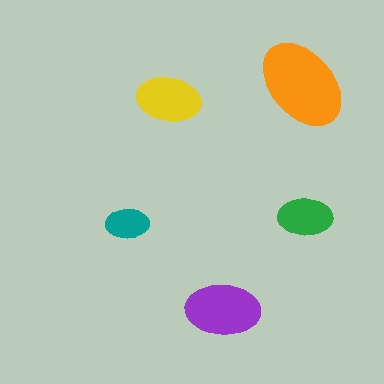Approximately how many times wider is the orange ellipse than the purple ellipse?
About 1.5 times wider.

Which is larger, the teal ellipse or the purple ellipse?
The purple one.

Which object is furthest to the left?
The teal ellipse is leftmost.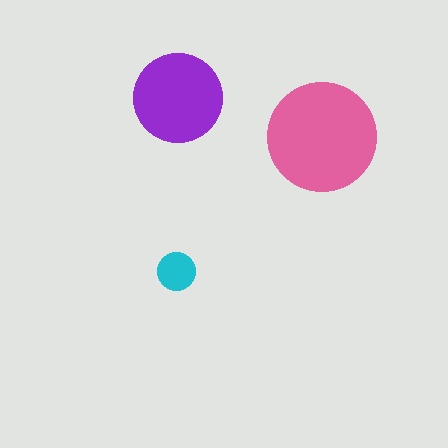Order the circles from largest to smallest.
the pink one, the purple one, the cyan one.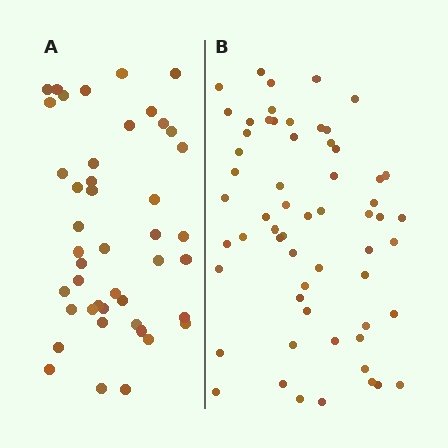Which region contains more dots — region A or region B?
Region B (the right region) has more dots.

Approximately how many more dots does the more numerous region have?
Region B has approximately 15 more dots than region A.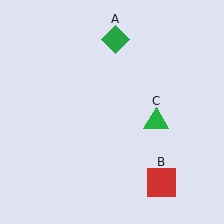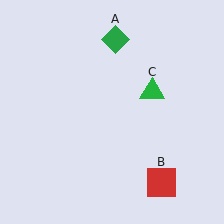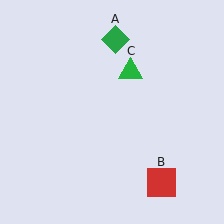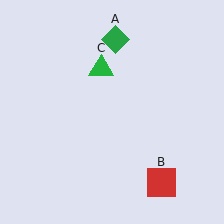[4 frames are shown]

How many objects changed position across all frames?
1 object changed position: green triangle (object C).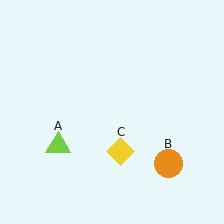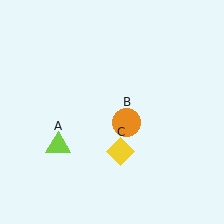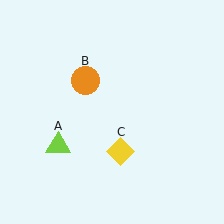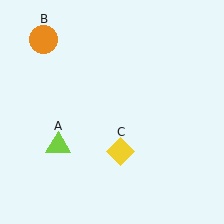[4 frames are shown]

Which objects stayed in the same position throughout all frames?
Lime triangle (object A) and yellow diamond (object C) remained stationary.